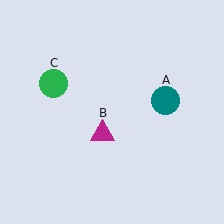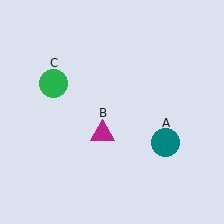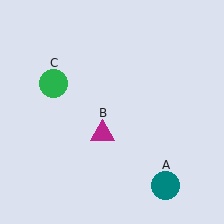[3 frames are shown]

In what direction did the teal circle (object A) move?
The teal circle (object A) moved down.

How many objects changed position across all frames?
1 object changed position: teal circle (object A).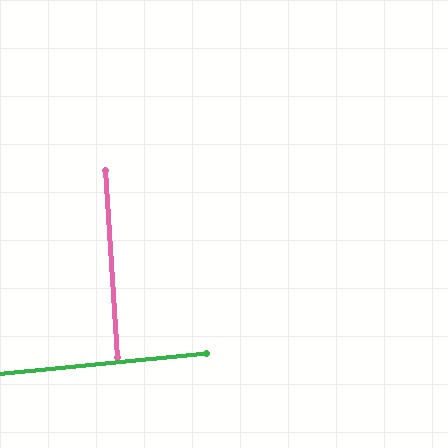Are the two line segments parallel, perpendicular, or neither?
Perpendicular — they meet at approximately 88°.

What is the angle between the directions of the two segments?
Approximately 88 degrees.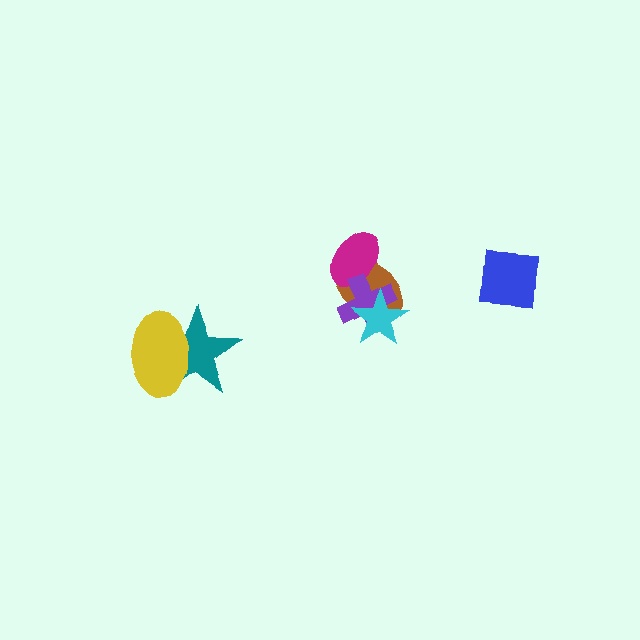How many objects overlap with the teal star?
1 object overlaps with the teal star.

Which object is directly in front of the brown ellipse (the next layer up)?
The magenta ellipse is directly in front of the brown ellipse.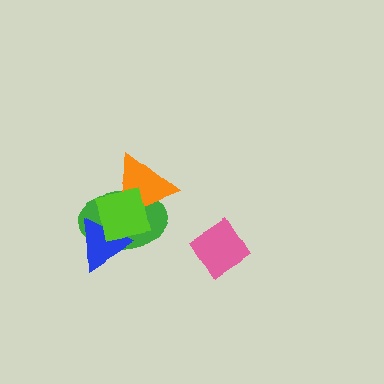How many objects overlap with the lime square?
3 objects overlap with the lime square.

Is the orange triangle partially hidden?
Yes, it is partially covered by another shape.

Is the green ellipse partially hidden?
Yes, it is partially covered by another shape.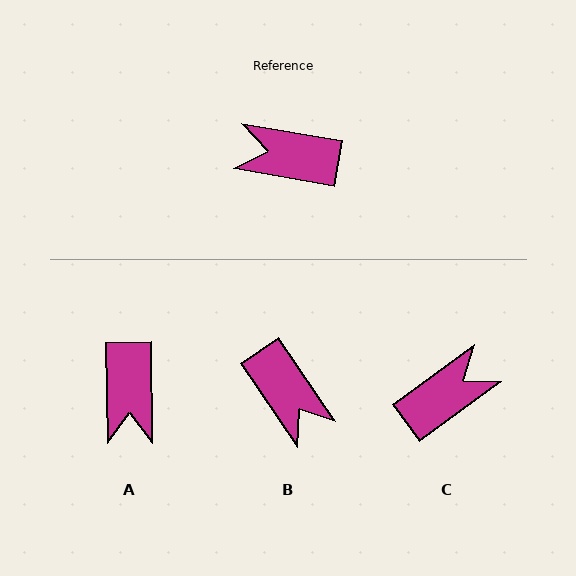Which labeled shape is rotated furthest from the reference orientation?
B, about 134 degrees away.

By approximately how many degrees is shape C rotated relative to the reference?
Approximately 134 degrees clockwise.